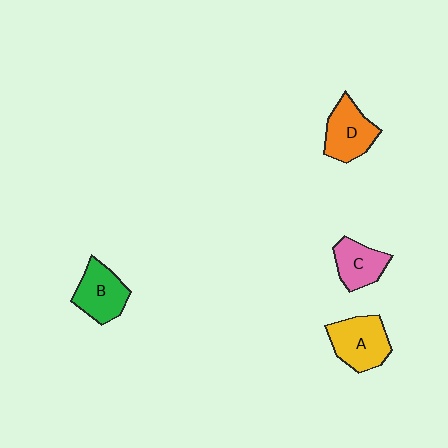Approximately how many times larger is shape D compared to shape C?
Approximately 1.2 times.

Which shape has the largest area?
Shape A (yellow).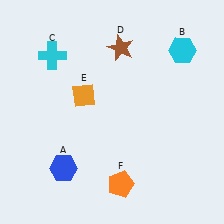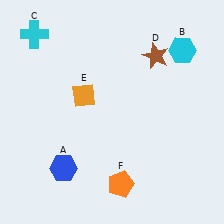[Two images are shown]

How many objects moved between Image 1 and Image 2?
2 objects moved between the two images.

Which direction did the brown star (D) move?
The brown star (D) moved right.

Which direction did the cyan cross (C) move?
The cyan cross (C) moved up.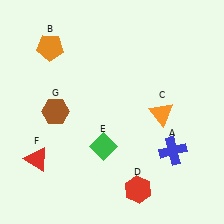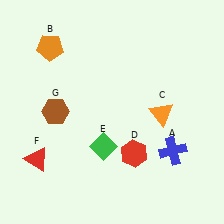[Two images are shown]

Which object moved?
The red hexagon (D) moved up.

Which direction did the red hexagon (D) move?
The red hexagon (D) moved up.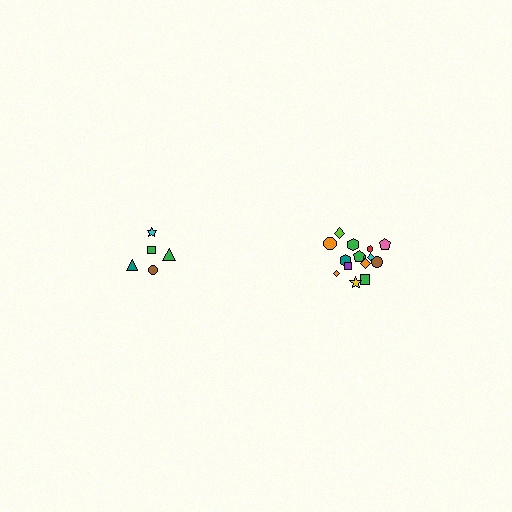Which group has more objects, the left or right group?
The right group.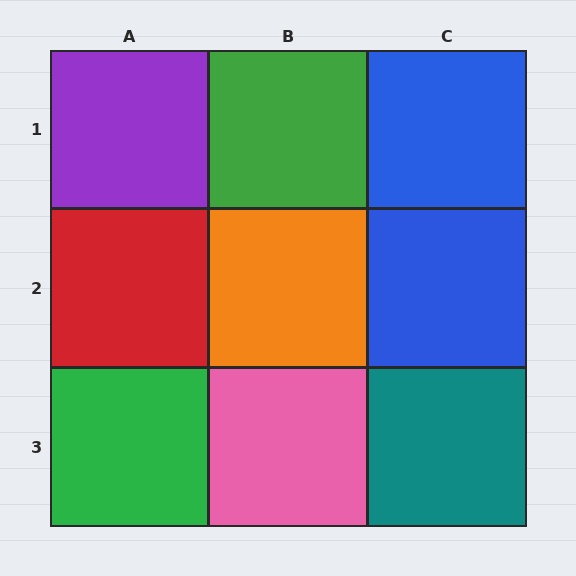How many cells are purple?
1 cell is purple.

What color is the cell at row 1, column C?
Blue.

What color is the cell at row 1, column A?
Purple.